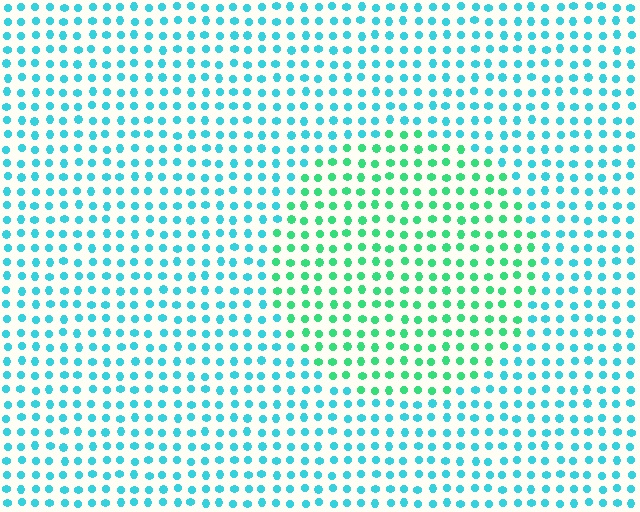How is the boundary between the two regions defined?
The boundary is defined purely by a slight shift in hue (about 39 degrees). Spacing, size, and orientation are identical on both sides.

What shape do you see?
I see a circle.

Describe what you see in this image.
The image is filled with small cyan elements in a uniform arrangement. A circle-shaped region is visible where the elements are tinted to a slightly different hue, forming a subtle color boundary.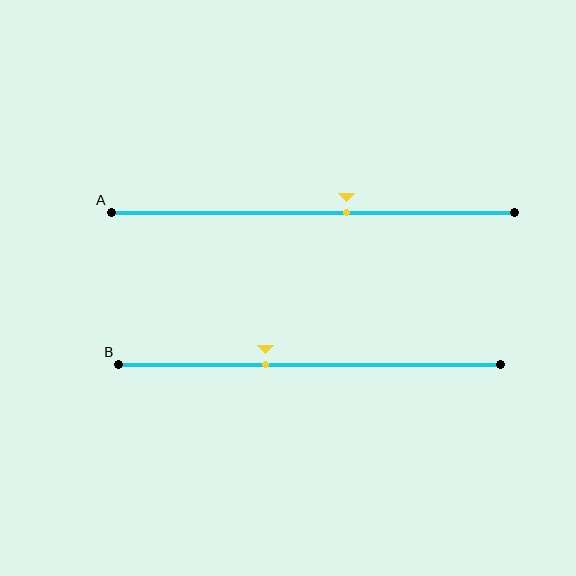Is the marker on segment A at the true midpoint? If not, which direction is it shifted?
No, the marker on segment A is shifted to the right by about 8% of the segment length.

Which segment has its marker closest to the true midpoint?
Segment A has its marker closest to the true midpoint.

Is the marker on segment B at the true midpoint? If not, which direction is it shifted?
No, the marker on segment B is shifted to the left by about 12% of the segment length.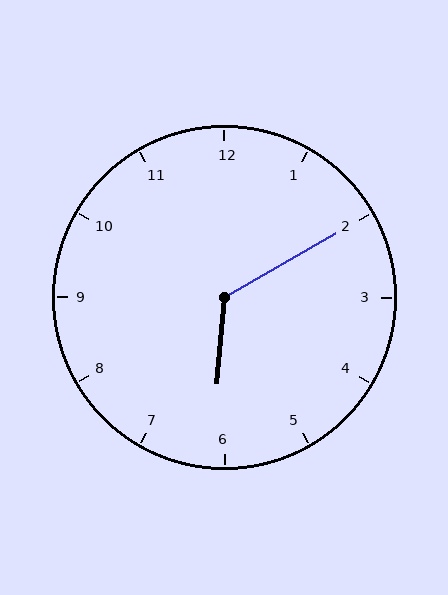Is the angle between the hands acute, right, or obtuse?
It is obtuse.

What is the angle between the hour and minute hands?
Approximately 125 degrees.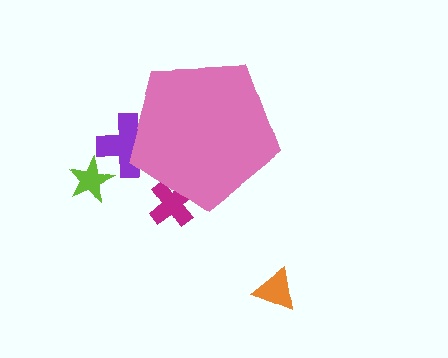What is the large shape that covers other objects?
A pink pentagon.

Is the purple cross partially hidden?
Yes, the purple cross is partially hidden behind the pink pentagon.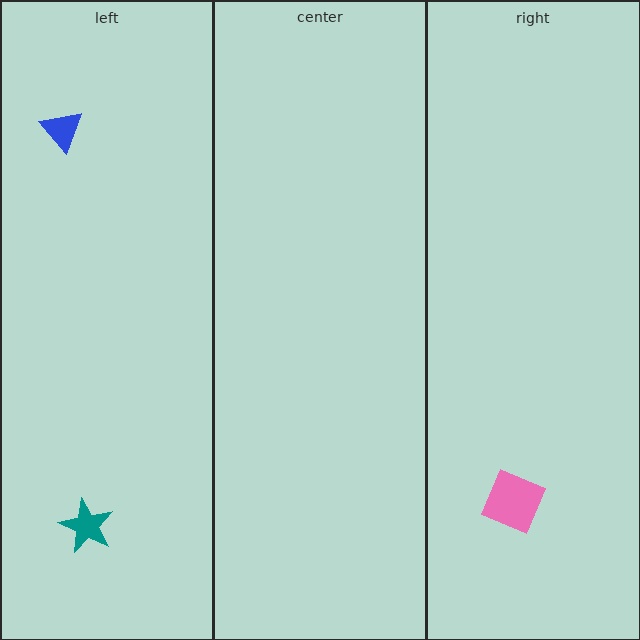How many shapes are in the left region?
2.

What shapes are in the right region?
The pink diamond.